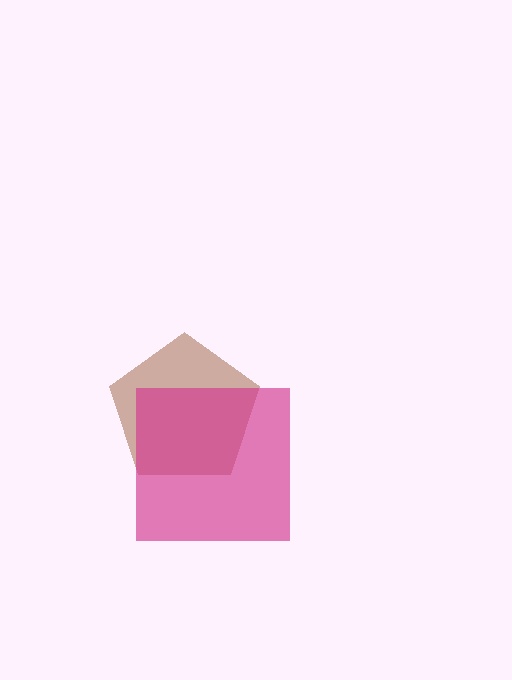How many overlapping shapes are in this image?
There are 2 overlapping shapes in the image.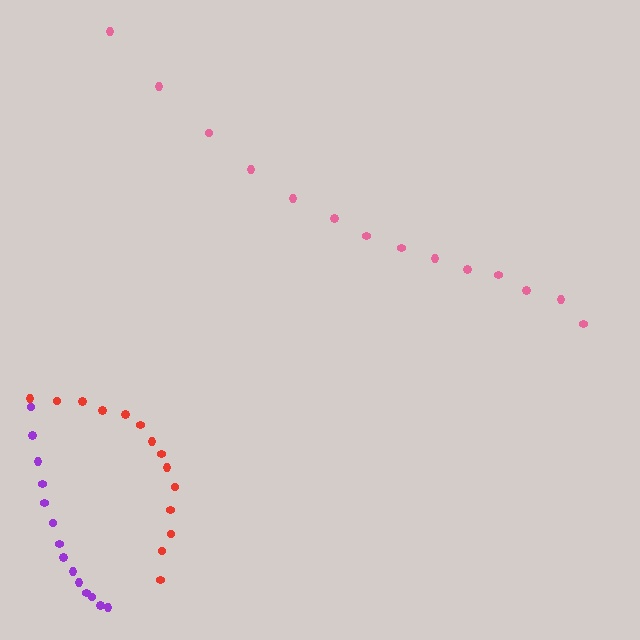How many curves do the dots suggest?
There are 3 distinct paths.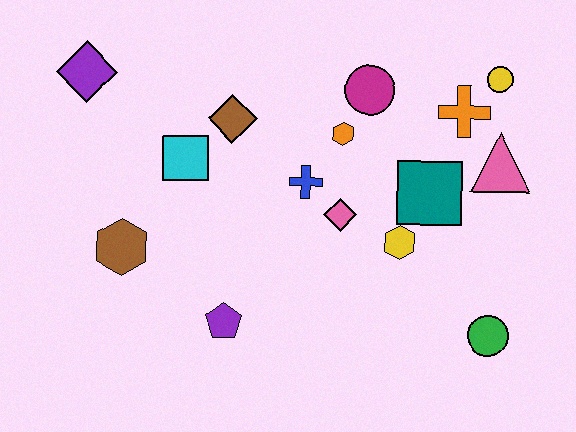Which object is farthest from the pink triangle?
The purple diamond is farthest from the pink triangle.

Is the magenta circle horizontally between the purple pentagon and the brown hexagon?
No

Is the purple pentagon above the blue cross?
No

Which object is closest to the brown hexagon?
The cyan square is closest to the brown hexagon.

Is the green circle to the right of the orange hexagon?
Yes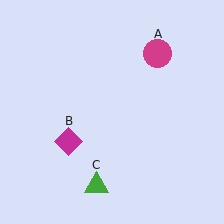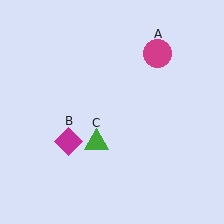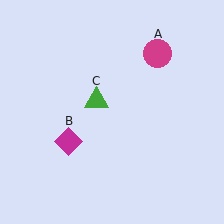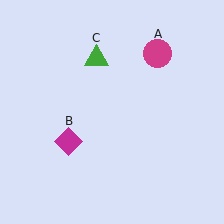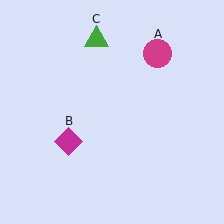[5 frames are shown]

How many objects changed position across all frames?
1 object changed position: green triangle (object C).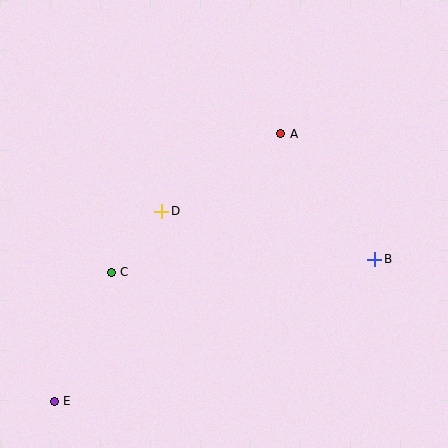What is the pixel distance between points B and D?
The distance between B and D is 219 pixels.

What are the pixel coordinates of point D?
Point D is at (162, 211).